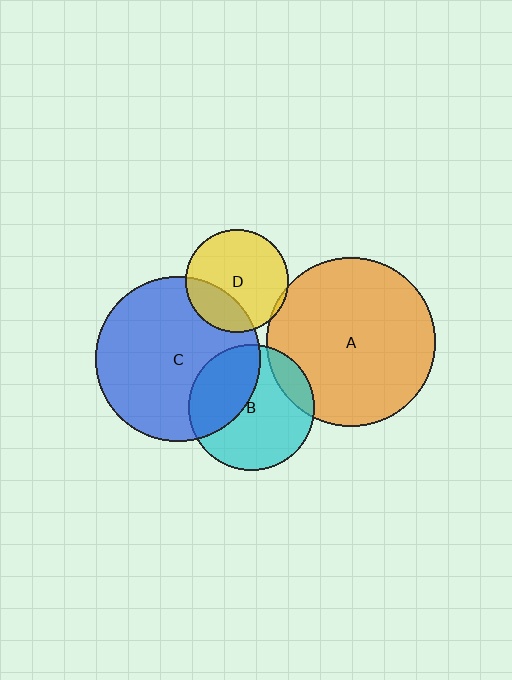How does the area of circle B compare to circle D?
Approximately 1.5 times.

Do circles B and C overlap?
Yes.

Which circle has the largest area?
Circle A (orange).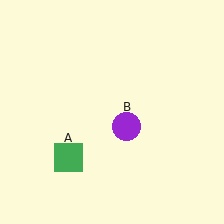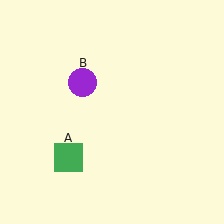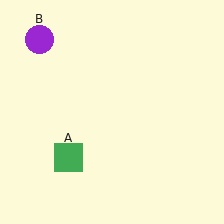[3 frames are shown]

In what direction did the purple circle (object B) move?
The purple circle (object B) moved up and to the left.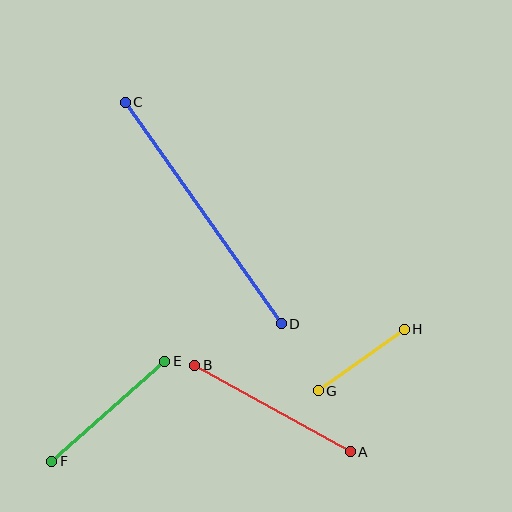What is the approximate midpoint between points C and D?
The midpoint is at approximately (203, 213) pixels.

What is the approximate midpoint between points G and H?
The midpoint is at approximately (361, 360) pixels.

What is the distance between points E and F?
The distance is approximately 151 pixels.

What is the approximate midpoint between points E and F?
The midpoint is at approximately (108, 411) pixels.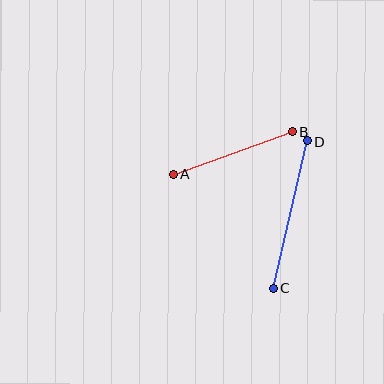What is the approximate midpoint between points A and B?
The midpoint is at approximately (233, 153) pixels.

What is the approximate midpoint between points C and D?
The midpoint is at approximately (290, 215) pixels.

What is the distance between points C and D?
The distance is approximately 151 pixels.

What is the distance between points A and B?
The distance is approximately 126 pixels.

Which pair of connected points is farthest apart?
Points C and D are farthest apart.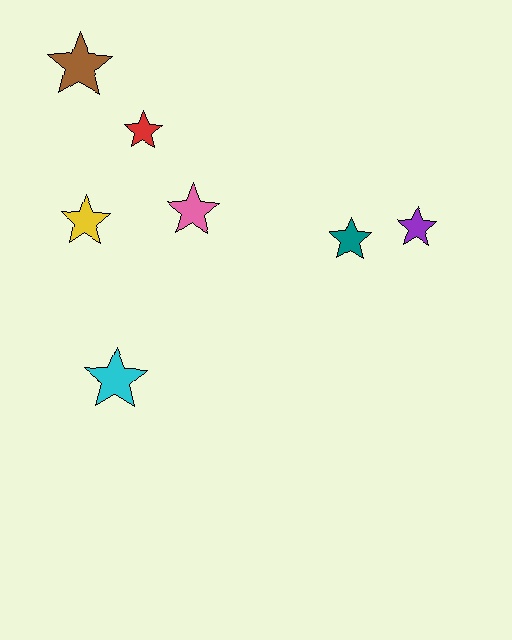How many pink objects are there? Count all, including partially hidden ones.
There is 1 pink object.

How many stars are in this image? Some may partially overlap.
There are 7 stars.